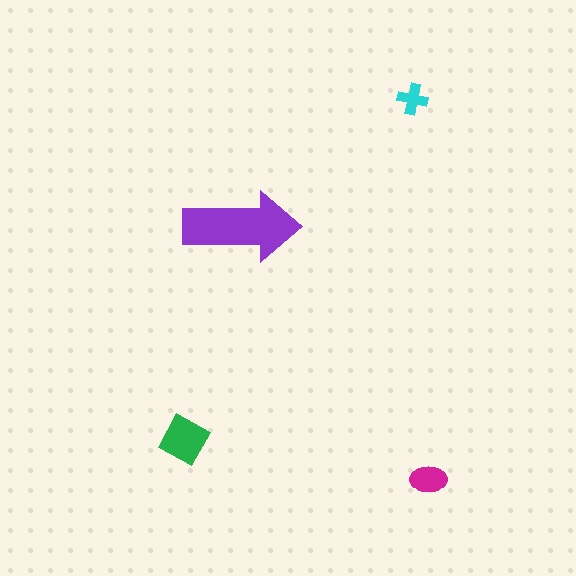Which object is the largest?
The purple arrow.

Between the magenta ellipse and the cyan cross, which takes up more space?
The magenta ellipse.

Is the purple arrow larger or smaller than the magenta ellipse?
Larger.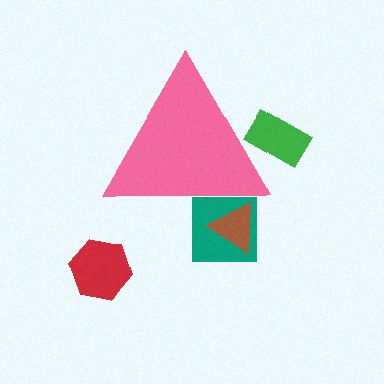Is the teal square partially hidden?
Yes, the teal square is partially hidden behind the pink triangle.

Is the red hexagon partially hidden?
No, the red hexagon is fully visible.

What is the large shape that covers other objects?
A pink triangle.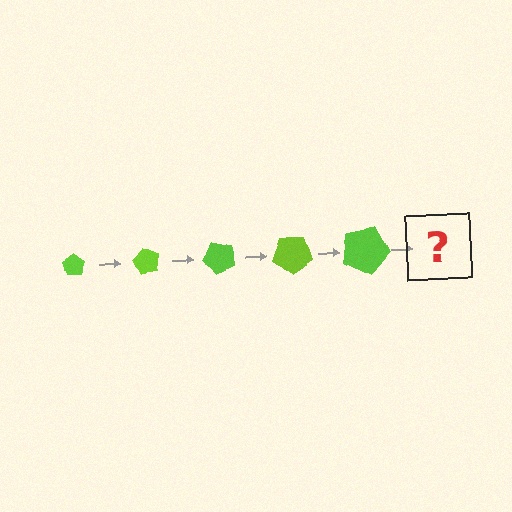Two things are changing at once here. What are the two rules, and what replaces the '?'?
The two rules are that the pentagon grows larger each step and it rotates 60 degrees each step. The '?' should be a pentagon, larger than the previous one and rotated 300 degrees from the start.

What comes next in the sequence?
The next element should be a pentagon, larger than the previous one and rotated 300 degrees from the start.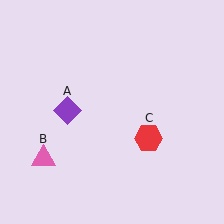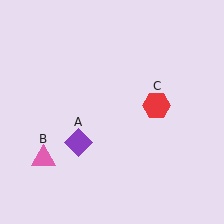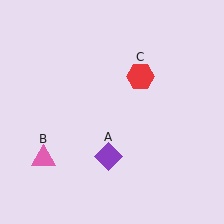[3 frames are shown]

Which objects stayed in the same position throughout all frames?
Pink triangle (object B) remained stationary.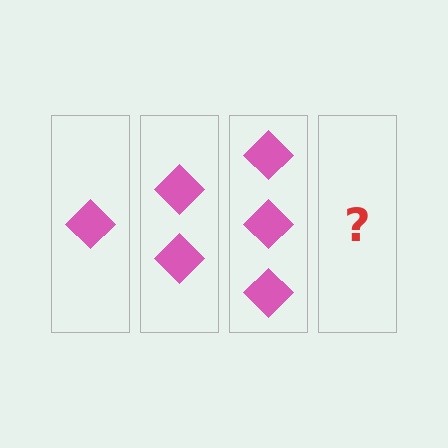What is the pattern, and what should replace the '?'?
The pattern is that each step adds one more diamond. The '?' should be 4 diamonds.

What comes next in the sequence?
The next element should be 4 diamonds.